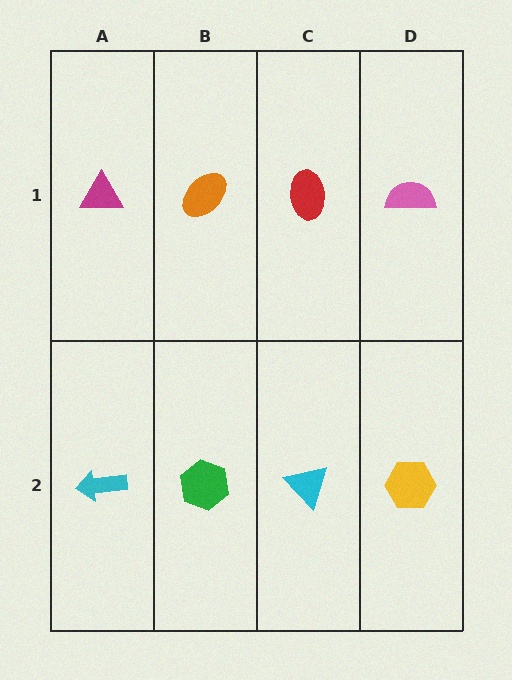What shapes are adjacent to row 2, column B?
An orange ellipse (row 1, column B), a cyan arrow (row 2, column A), a cyan triangle (row 2, column C).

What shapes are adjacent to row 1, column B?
A green hexagon (row 2, column B), a magenta triangle (row 1, column A), a red ellipse (row 1, column C).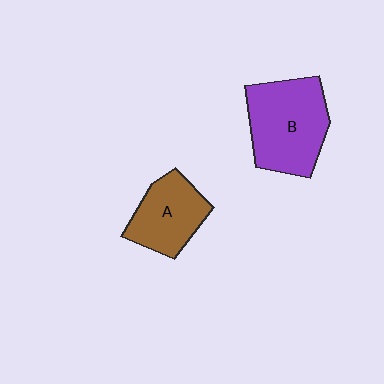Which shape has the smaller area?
Shape A (brown).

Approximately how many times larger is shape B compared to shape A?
Approximately 1.4 times.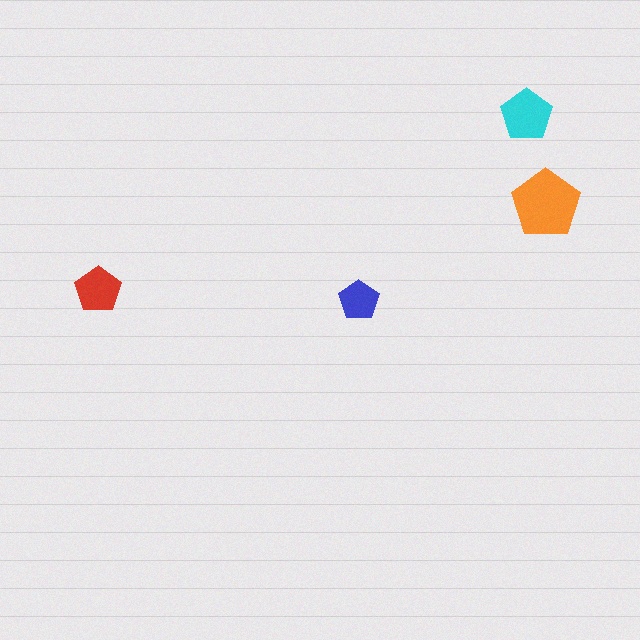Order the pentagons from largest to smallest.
the orange one, the cyan one, the red one, the blue one.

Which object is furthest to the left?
The red pentagon is leftmost.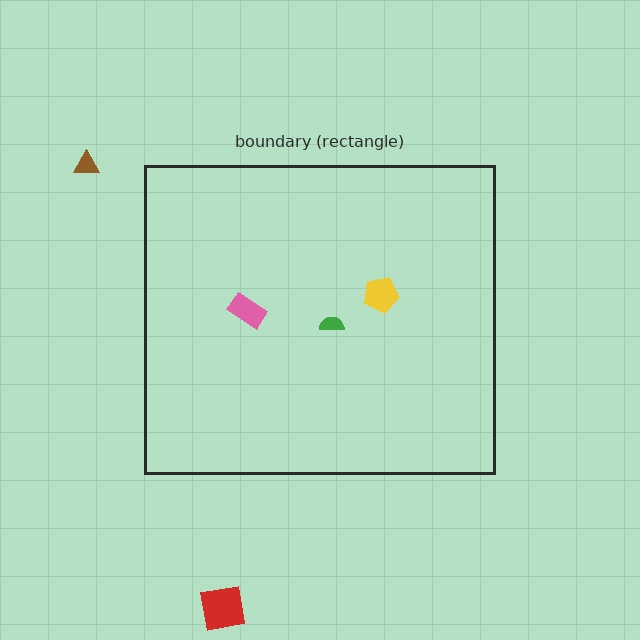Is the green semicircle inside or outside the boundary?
Inside.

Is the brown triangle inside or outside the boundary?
Outside.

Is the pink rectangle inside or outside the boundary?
Inside.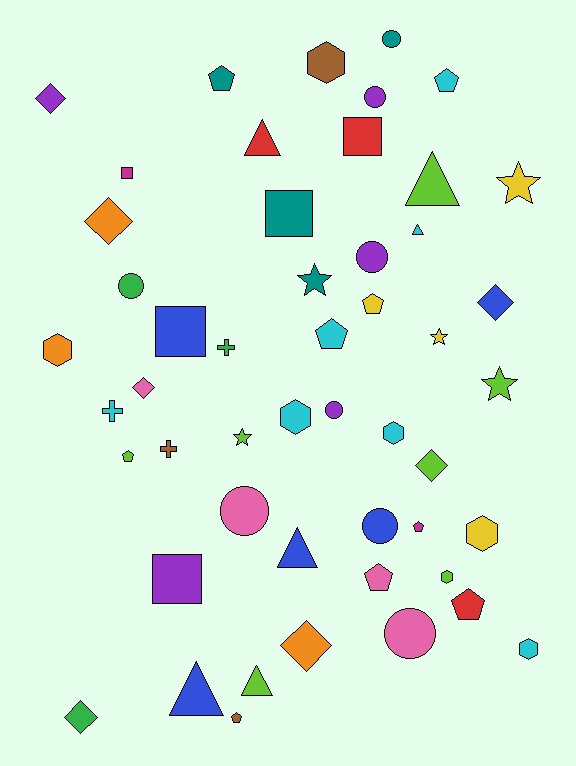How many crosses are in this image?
There are 3 crosses.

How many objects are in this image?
There are 50 objects.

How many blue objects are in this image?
There are 5 blue objects.